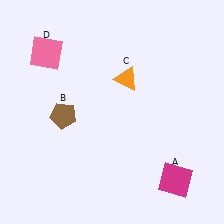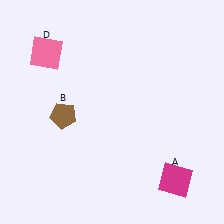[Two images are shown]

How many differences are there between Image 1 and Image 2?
There is 1 difference between the two images.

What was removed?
The orange triangle (C) was removed in Image 2.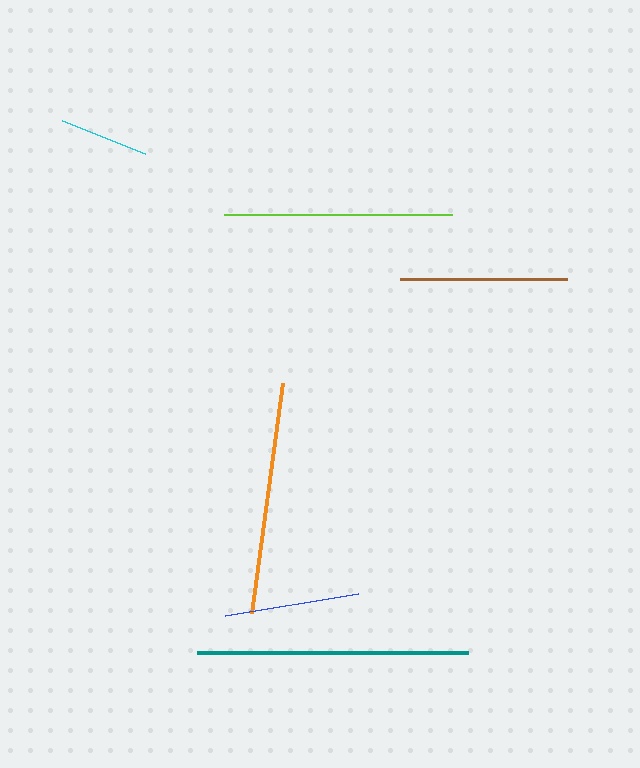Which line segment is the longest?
The teal line is the longest at approximately 271 pixels.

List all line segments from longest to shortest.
From longest to shortest: teal, orange, lime, brown, blue, cyan.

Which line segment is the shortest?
The cyan line is the shortest at approximately 89 pixels.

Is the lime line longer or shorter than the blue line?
The lime line is longer than the blue line.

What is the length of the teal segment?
The teal segment is approximately 271 pixels long.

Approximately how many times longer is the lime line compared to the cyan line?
The lime line is approximately 2.6 times the length of the cyan line.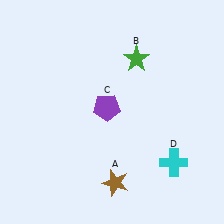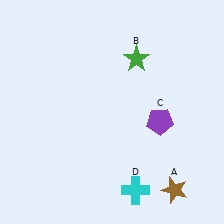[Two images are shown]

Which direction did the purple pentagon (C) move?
The purple pentagon (C) moved right.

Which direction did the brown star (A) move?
The brown star (A) moved right.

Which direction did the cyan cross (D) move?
The cyan cross (D) moved left.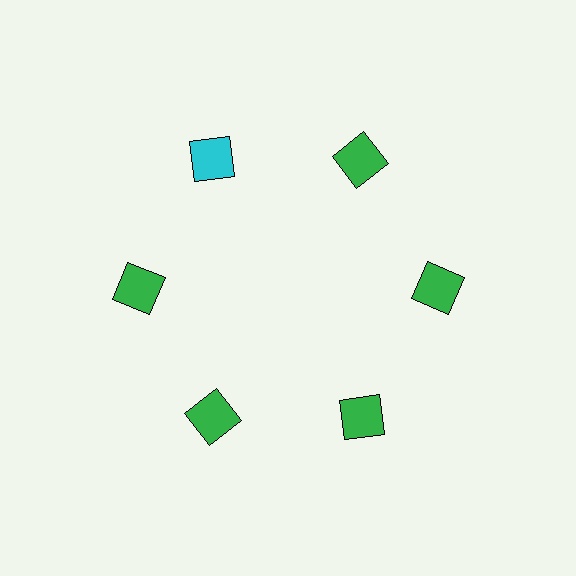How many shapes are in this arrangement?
There are 6 shapes arranged in a ring pattern.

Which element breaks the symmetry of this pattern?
The cyan square at roughly the 11 o'clock position breaks the symmetry. All other shapes are green squares.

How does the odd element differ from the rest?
It has a different color: cyan instead of green.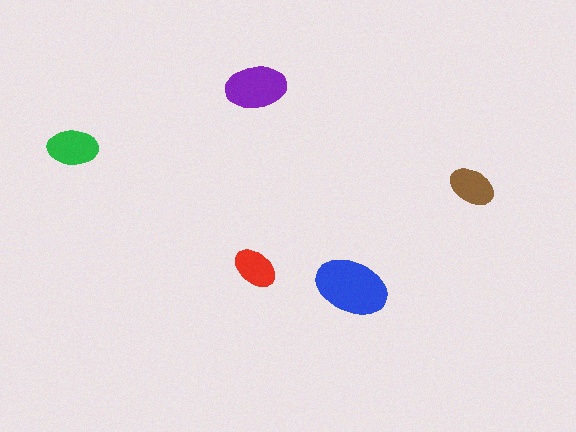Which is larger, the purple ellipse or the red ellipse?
The purple one.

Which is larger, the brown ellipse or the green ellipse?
The green one.